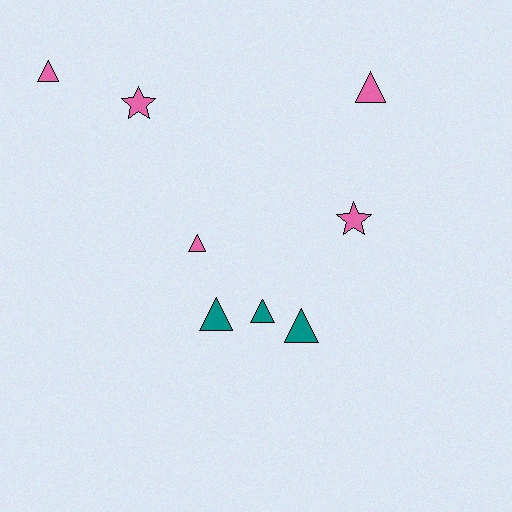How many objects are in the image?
There are 8 objects.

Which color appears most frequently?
Pink, with 5 objects.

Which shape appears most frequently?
Triangle, with 6 objects.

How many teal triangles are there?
There are 3 teal triangles.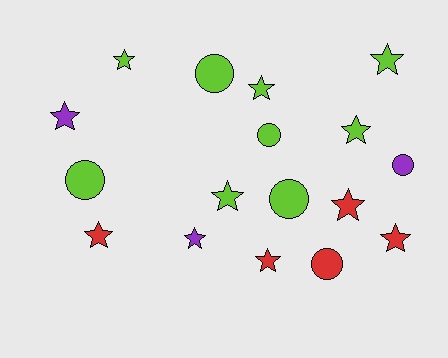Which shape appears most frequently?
Star, with 11 objects.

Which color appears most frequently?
Lime, with 9 objects.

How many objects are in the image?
There are 17 objects.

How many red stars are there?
There are 4 red stars.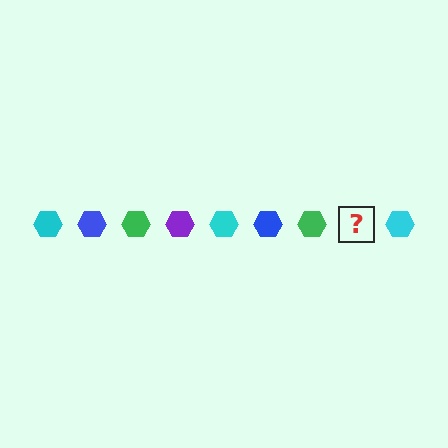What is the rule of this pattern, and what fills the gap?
The rule is that the pattern cycles through cyan, blue, green, purple hexagons. The gap should be filled with a purple hexagon.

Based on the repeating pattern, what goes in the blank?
The blank should be a purple hexagon.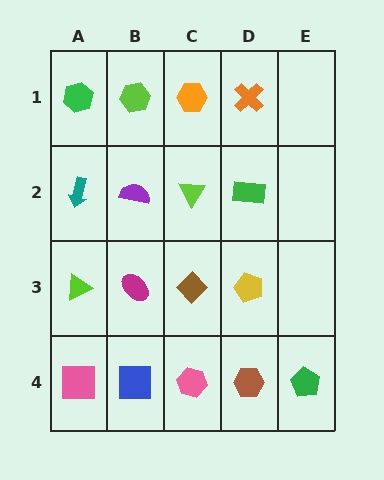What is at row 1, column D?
An orange cross.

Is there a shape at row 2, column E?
No, that cell is empty.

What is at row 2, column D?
A green rectangle.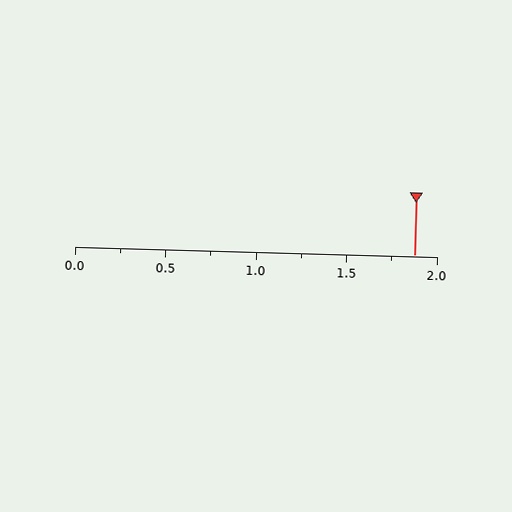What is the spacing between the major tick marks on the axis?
The major ticks are spaced 0.5 apart.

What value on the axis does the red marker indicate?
The marker indicates approximately 1.88.